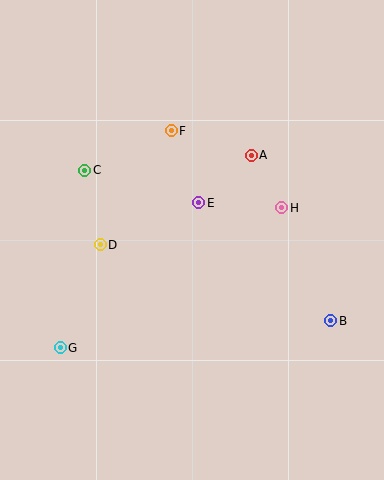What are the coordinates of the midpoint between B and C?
The midpoint between B and C is at (208, 246).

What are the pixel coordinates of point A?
Point A is at (251, 155).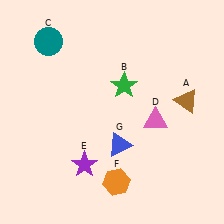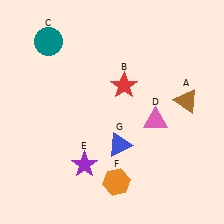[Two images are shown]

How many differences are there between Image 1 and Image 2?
There is 1 difference between the two images.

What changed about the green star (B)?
In Image 1, B is green. In Image 2, it changed to red.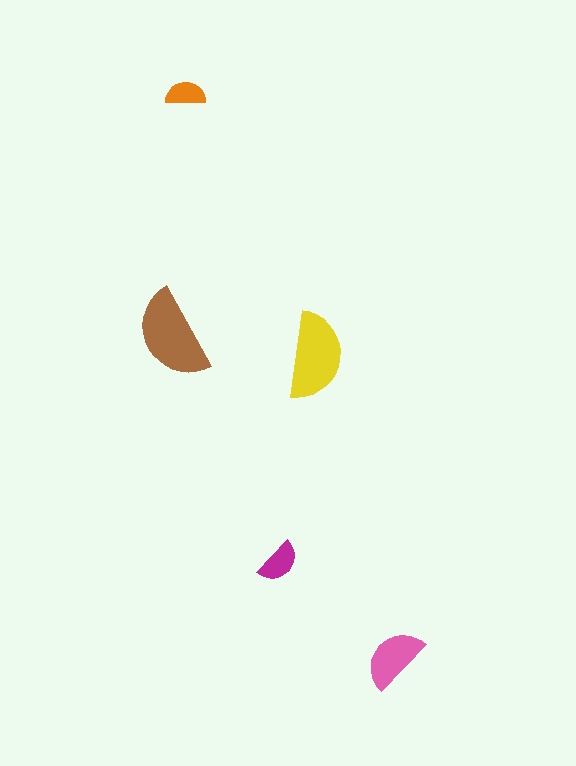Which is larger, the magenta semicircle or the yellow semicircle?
The yellow one.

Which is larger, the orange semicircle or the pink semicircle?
The pink one.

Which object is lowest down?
The pink semicircle is bottommost.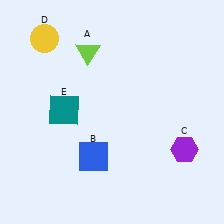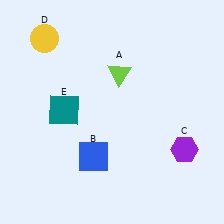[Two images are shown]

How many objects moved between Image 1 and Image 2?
1 object moved between the two images.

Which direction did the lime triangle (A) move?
The lime triangle (A) moved right.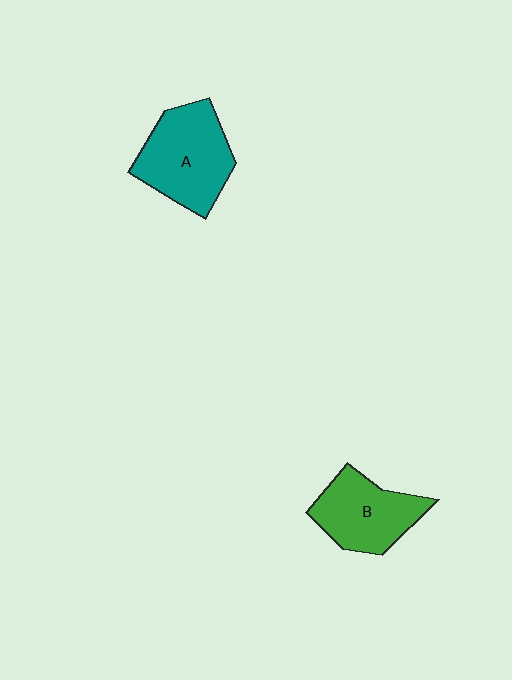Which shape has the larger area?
Shape A (teal).